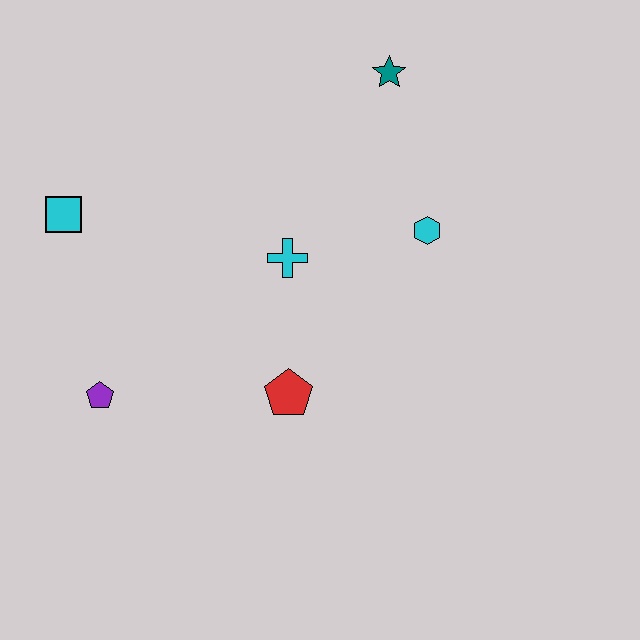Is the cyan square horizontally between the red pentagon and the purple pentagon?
No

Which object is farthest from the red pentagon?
The teal star is farthest from the red pentagon.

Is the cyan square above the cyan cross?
Yes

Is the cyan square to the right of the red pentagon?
No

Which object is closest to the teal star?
The cyan hexagon is closest to the teal star.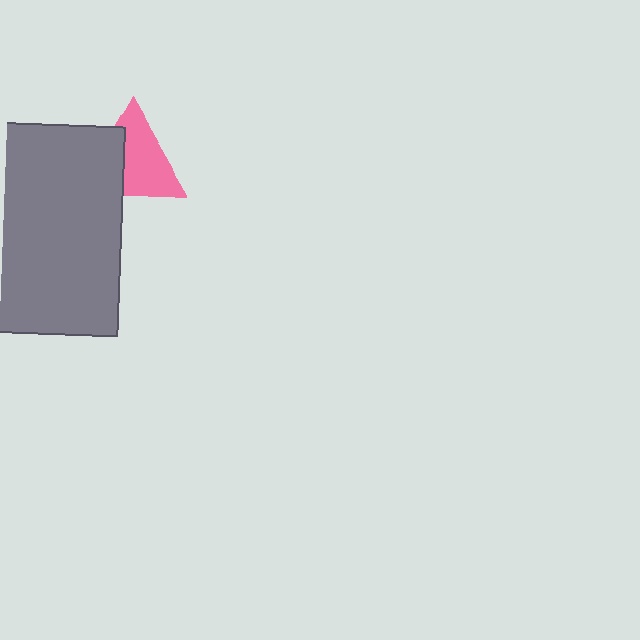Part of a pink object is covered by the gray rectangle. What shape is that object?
It is a triangle.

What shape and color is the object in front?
The object in front is a gray rectangle.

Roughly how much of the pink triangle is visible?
About half of it is visible (roughly 62%).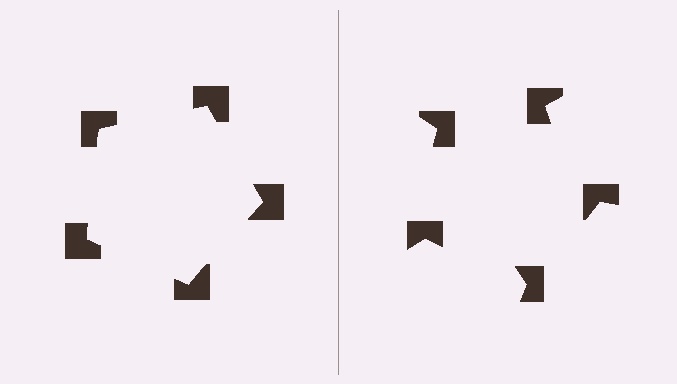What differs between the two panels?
The notched squares are positioned identically on both sides; only the wedge orientations differ. On the left they align to a pentagon; on the right they are misaligned.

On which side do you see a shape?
An illusory pentagon appears on the left side. On the right side the wedge cuts are rotated, so no coherent shape forms.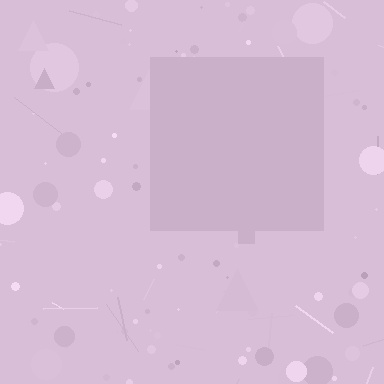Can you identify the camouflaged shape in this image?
The camouflaged shape is a square.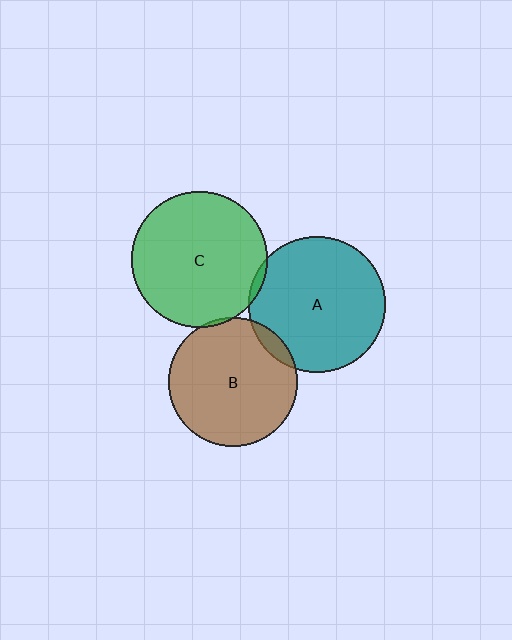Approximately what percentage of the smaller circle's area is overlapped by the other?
Approximately 5%.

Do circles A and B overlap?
Yes.